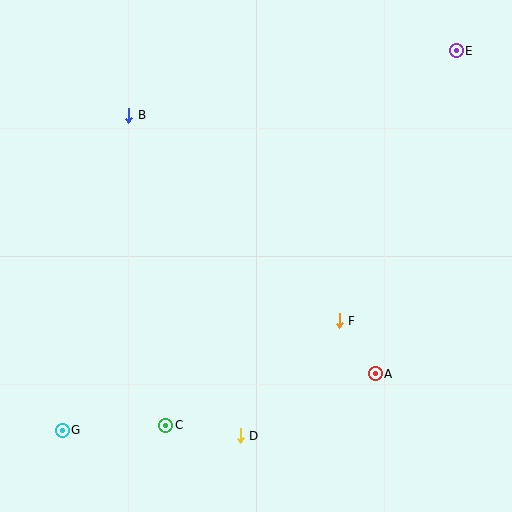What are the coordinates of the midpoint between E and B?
The midpoint between E and B is at (293, 83).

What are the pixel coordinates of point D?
Point D is at (240, 436).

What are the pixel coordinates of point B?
Point B is at (129, 115).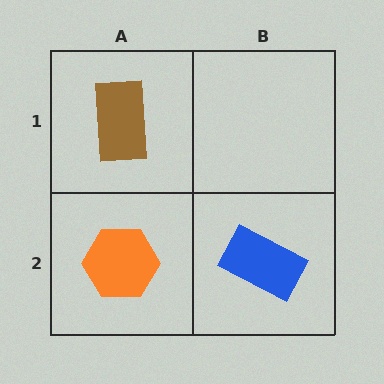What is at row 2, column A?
An orange hexagon.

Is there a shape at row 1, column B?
No, that cell is empty.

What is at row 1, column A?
A brown rectangle.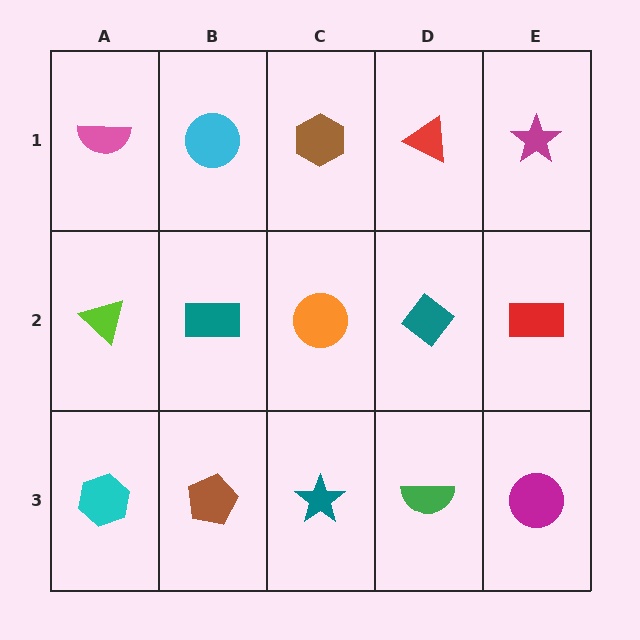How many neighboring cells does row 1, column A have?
2.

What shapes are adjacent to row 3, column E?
A red rectangle (row 2, column E), a green semicircle (row 3, column D).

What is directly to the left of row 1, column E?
A red triangle.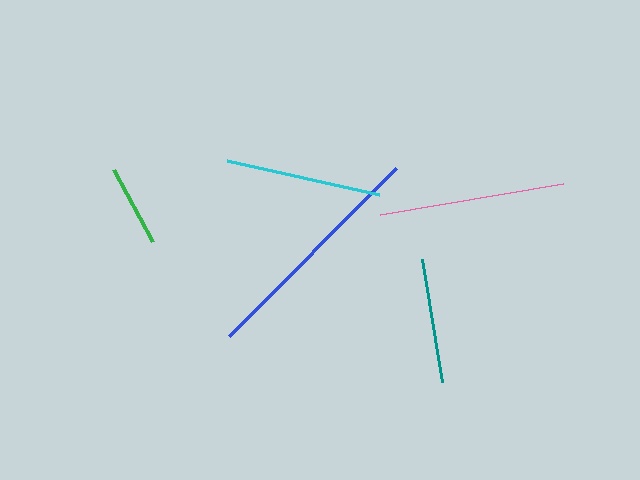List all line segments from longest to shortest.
From longest to shortest: blue, pink, cyan, teal, green.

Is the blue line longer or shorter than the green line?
The blue line is longer than the green line.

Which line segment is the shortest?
The green line is the shortest at approximately 82 pixels.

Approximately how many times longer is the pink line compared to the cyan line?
The pink line is approximately 1.2 times the length of the cyan line.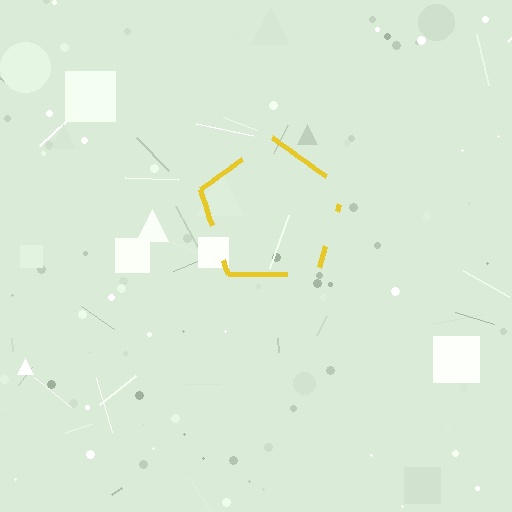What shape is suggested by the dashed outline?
The dashed outline suggests a pentagon.